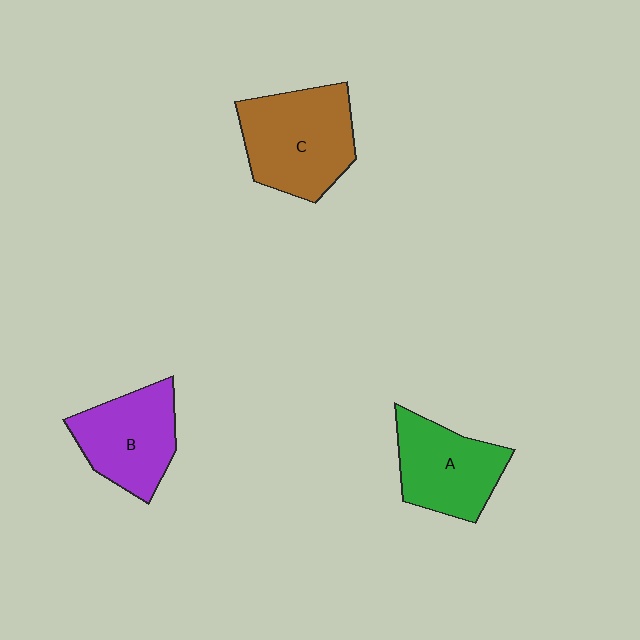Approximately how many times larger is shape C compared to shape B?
Approximately 1.2 times.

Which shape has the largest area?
Shape C (brown).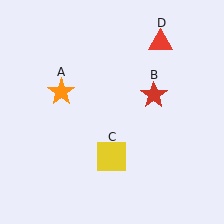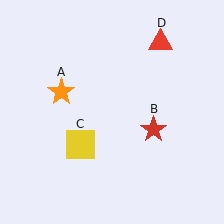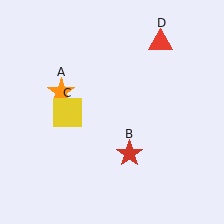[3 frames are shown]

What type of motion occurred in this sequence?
The red star (object B), yellow square (object C) rotated clockwise around the center of the scene.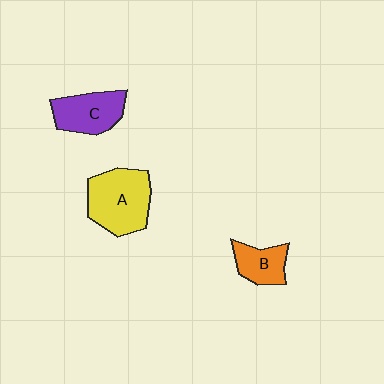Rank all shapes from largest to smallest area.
From largest to smallest: A (yellow), C (purple), B (orange).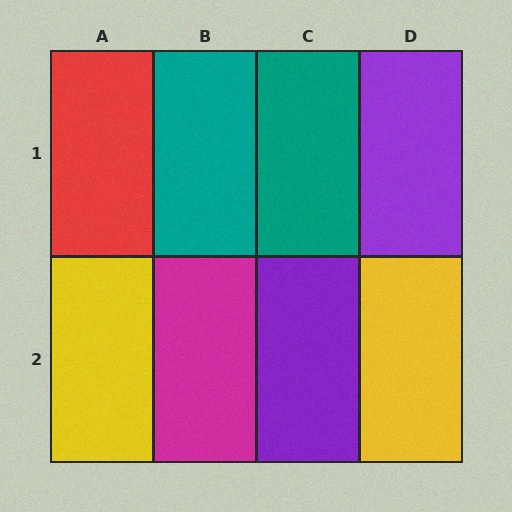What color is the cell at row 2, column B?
Magenta.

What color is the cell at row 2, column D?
Yellow.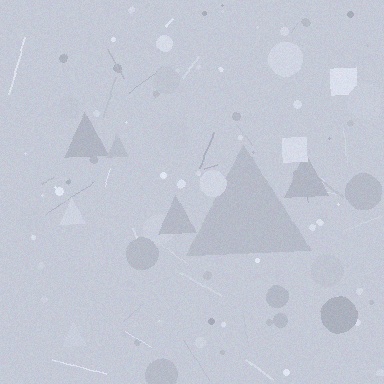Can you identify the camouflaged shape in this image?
The camouflaged shape is a triangle.